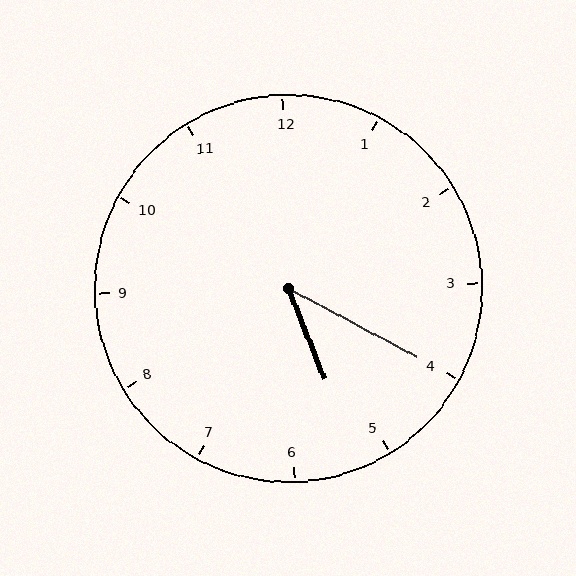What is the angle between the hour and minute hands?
Approximately 40 degrees.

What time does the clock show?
5:20.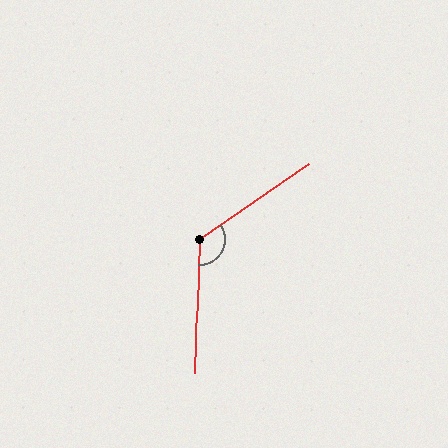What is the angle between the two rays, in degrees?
Approximately 127 degrees.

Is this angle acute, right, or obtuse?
It is obtuse.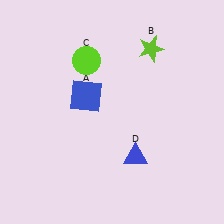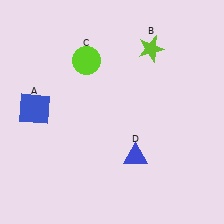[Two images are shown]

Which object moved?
The blue square (A) moved left.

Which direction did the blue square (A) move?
The blue square (A) moved left.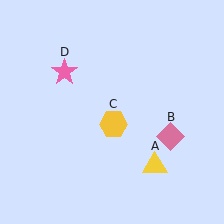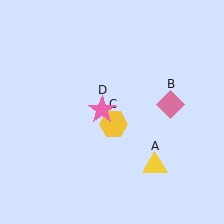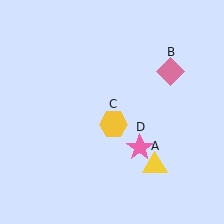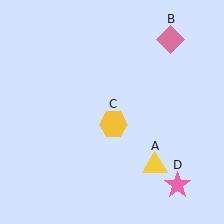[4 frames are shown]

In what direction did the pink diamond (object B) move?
The pink diamond (object B) moved up.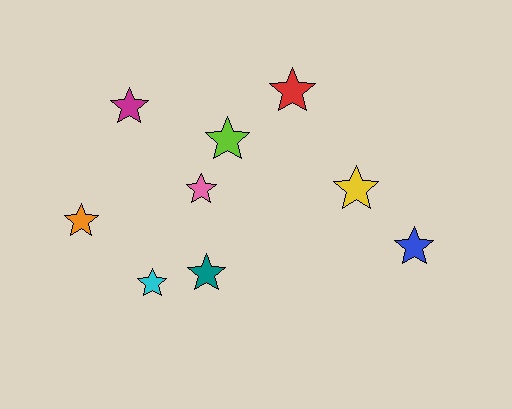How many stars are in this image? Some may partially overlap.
There are 9 stars.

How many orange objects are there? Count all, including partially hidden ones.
There is 1 orange object.